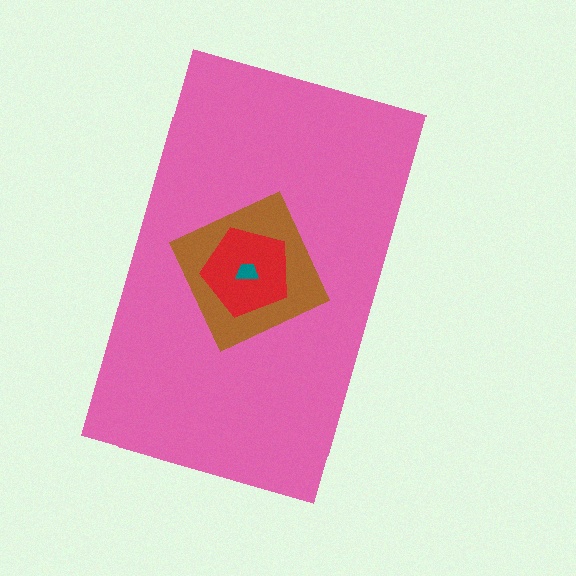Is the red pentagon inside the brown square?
Yes.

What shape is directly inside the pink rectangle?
The brown square.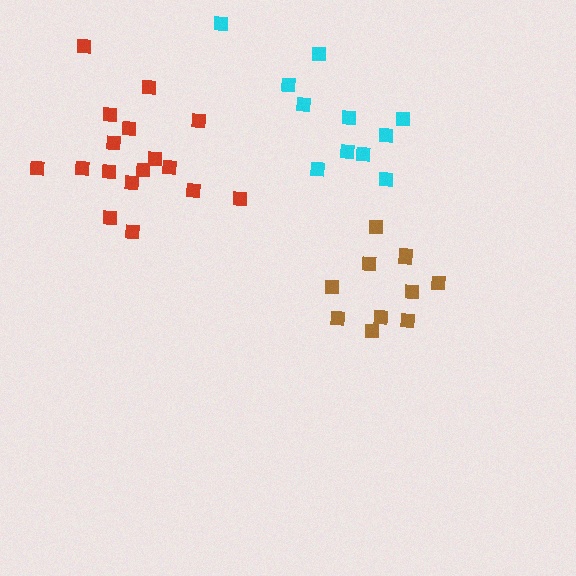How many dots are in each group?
Group 1: 11 dots, Group 2: 17 dots, Group 3: 11 dots (39 total).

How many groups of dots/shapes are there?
There are 3 groups.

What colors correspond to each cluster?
The clusters are colored: cyan, red, brown.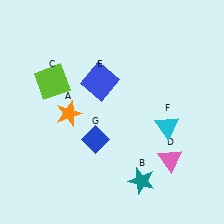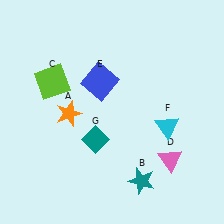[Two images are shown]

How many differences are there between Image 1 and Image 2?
There is 1 difference between the two images.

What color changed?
The diamond (G) changed from blue in Image 1 to teal in Image 2.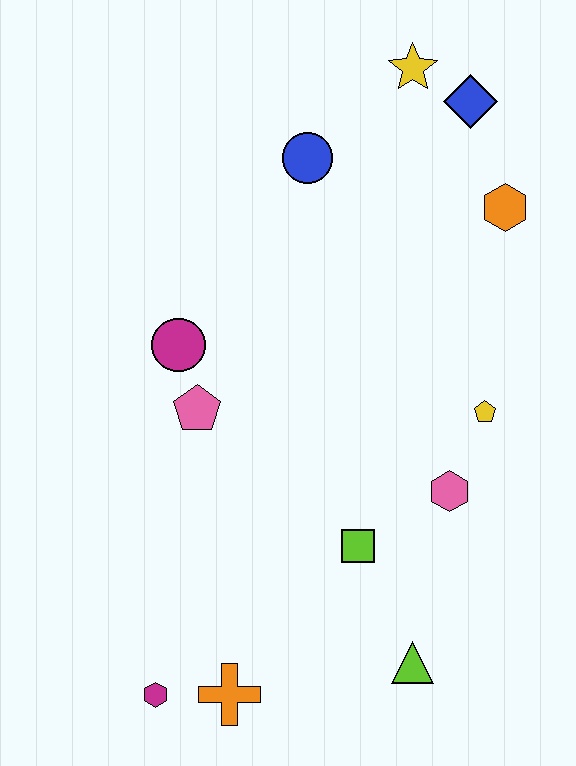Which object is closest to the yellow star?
The blue diamond is closest to the yellow star.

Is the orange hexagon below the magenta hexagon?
No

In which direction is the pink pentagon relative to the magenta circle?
The pink pentagon is below the magenta circle.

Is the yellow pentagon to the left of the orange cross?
No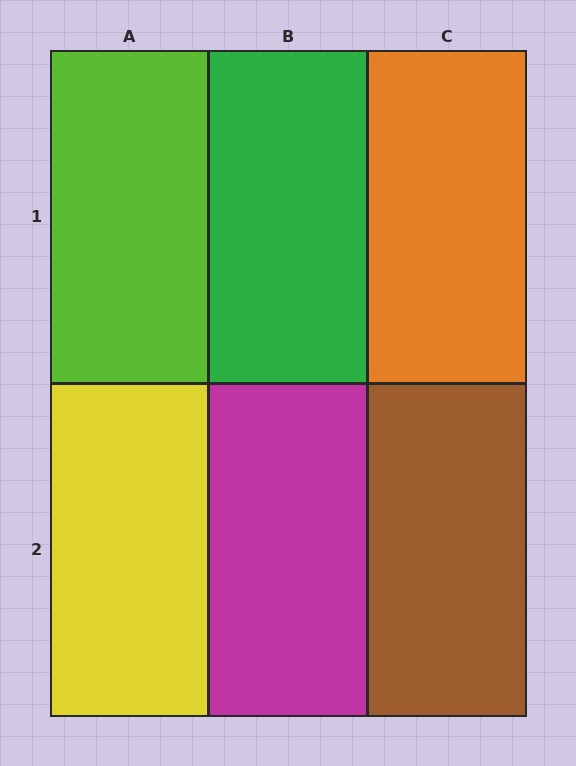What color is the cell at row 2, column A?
Yellow.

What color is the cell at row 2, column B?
Magenta.